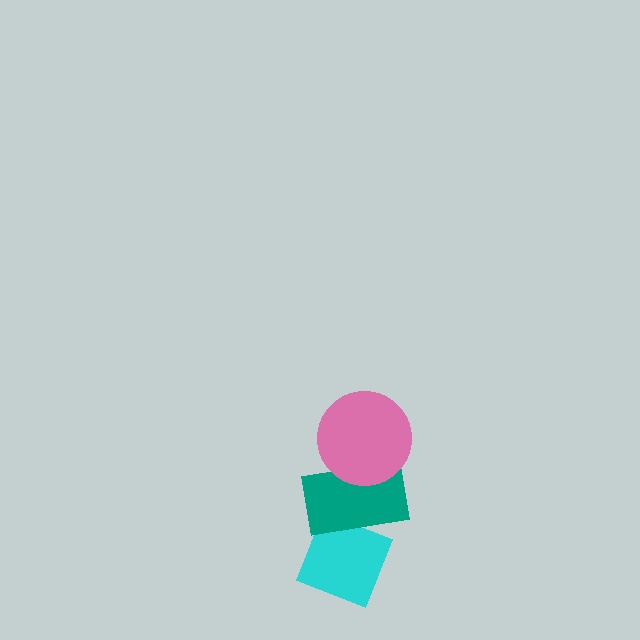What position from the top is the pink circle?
The pink circle is 1st from the top.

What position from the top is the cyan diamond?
The cyan diamond is 3rd from the top.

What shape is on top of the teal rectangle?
The pink circle is on top of the teal rectangle.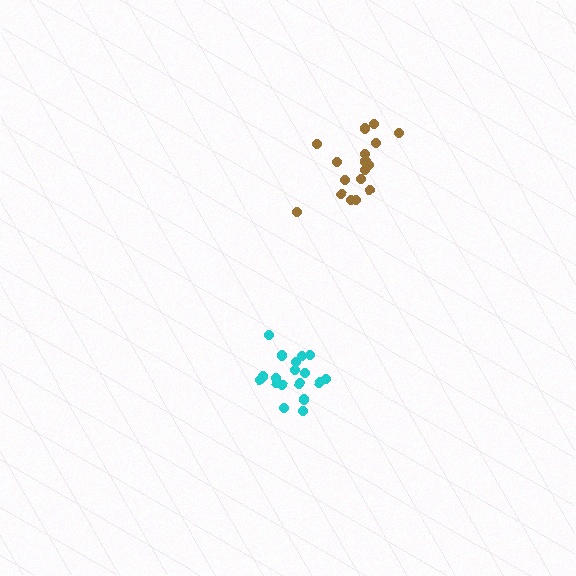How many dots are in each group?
Group 1: 18 dots, Group 2: 17 dots (35 total).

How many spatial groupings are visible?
There are 2 spatial groupings.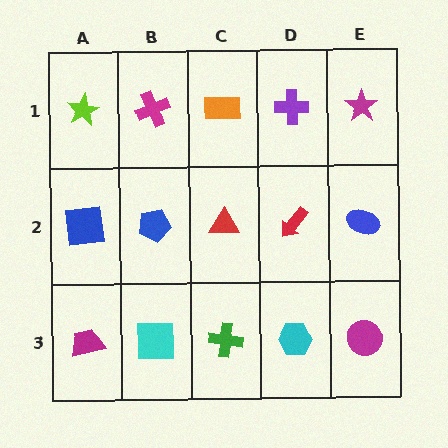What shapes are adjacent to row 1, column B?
A blue pentagon (row 2, column B), a lime star (row 1, column A), an orange rectangle (row 1, column C).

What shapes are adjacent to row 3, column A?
A blue square (row 2, column A), a cyan square (row 3, column B).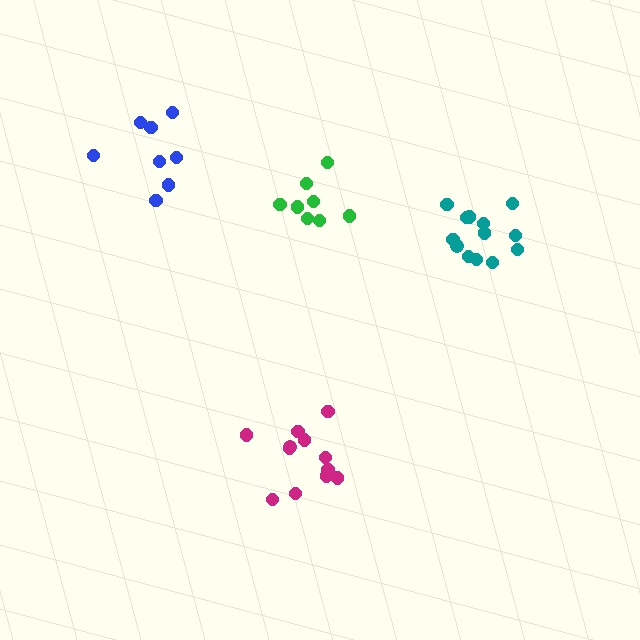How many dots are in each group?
Group 1: 12 dots, Group 2: 8 dots, Group 3: 13 dots, Group 4: 8 dots (41 total).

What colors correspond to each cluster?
The clusters are colored: magenta, green, teal, blue.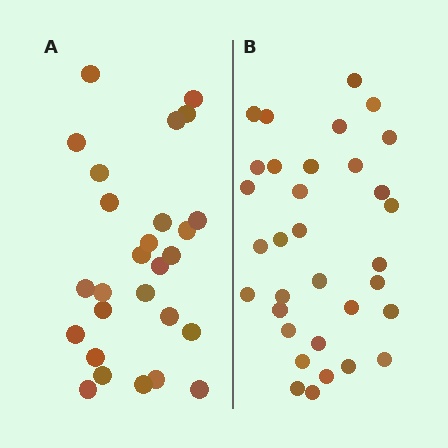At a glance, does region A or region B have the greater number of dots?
Region B (the right region) has more dots.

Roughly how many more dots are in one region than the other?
Region B has about 6 more dots than region A.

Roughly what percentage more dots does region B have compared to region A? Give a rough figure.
About 20% more.